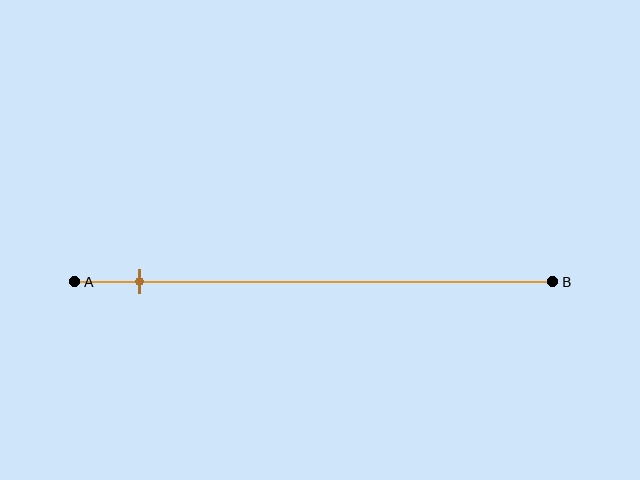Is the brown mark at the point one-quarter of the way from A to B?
No, the mark is at about 15% from A, not at the 25% one-quarter point.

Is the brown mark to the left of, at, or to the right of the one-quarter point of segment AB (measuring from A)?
The brown mark is to the left of the one-quarter point of segment AB.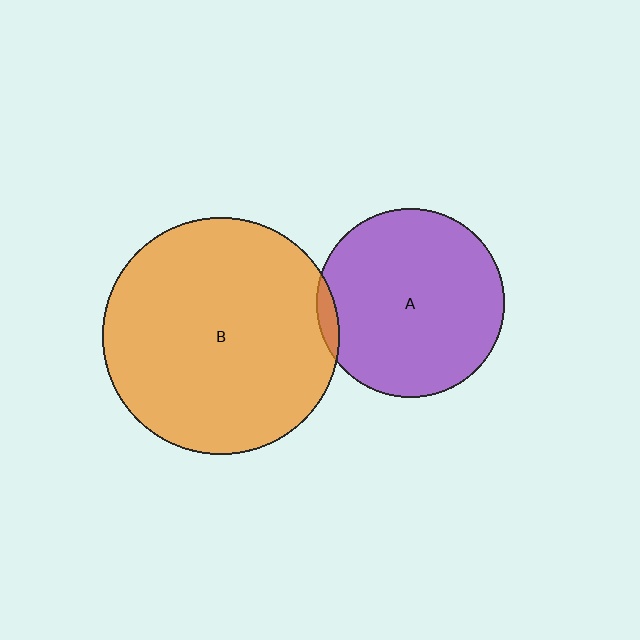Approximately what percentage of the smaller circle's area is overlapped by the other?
Approximately 5%.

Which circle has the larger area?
Circle B (orange).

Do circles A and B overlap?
Yes.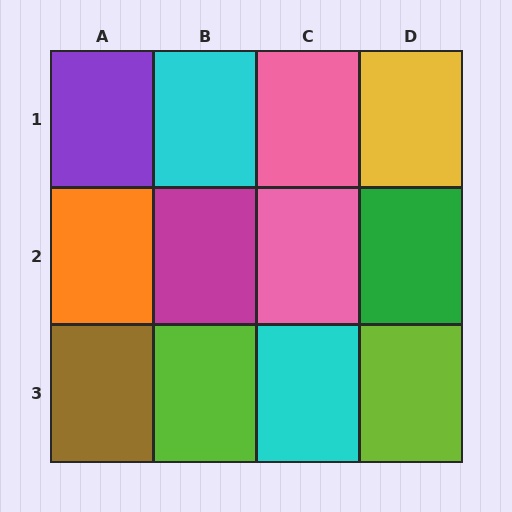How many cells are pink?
2 cells are pink.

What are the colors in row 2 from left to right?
Orange, magenta, pink, green.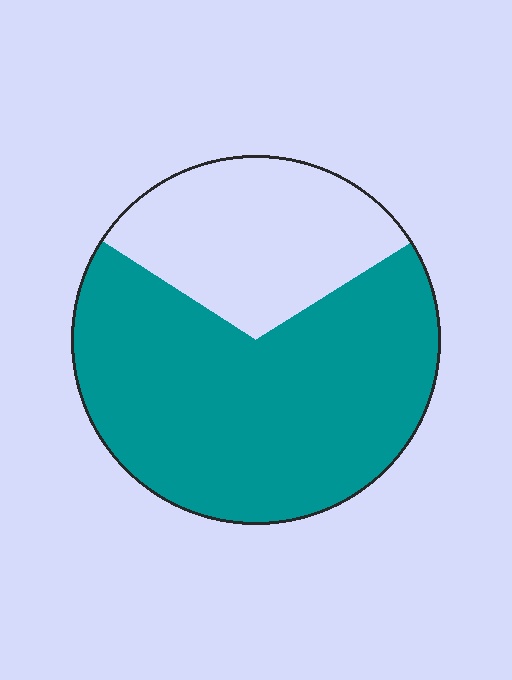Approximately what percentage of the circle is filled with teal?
Approximately 70%.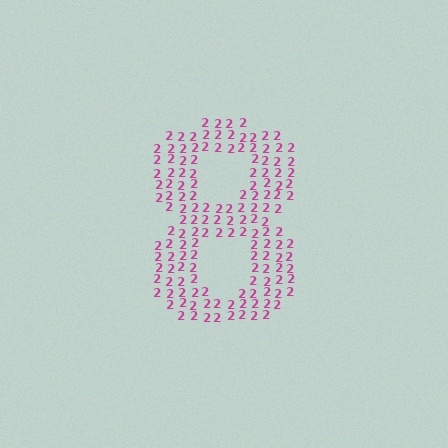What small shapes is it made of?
It is made of small digit 2's.